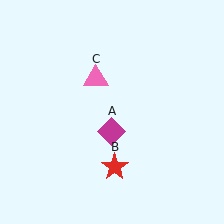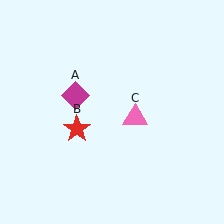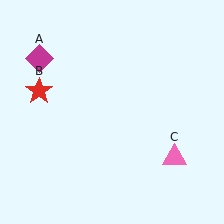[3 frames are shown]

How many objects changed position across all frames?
3 objects changed position: magenta diamond (object A), red star (object B), pink triangle (object C).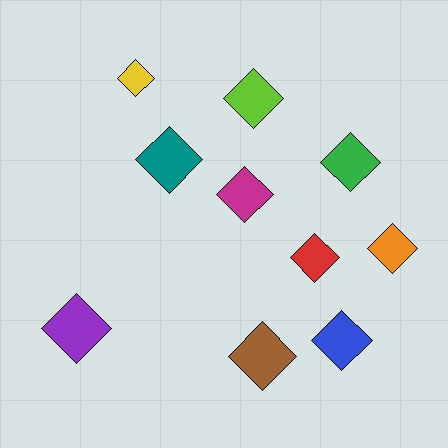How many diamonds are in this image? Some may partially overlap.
There are 10 diamonds.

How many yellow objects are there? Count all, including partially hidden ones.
There is 1 yellow object.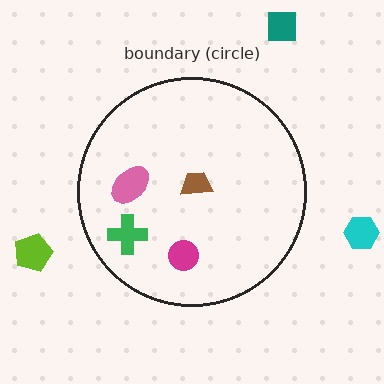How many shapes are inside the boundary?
4 inside, 3 outside.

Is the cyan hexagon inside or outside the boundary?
Outside.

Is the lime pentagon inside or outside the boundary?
Outside.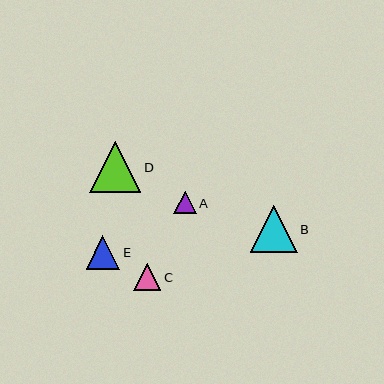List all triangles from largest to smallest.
From largest to smallest: D, B, E, C, A.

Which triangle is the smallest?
Triangle A is the smallest with a size of approximately 22 pixels.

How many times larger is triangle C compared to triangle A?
Triangle C is approximately 1.2 times the size of triangle A.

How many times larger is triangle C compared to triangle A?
Triangle C is approximately 1.2 times the size of triangle A.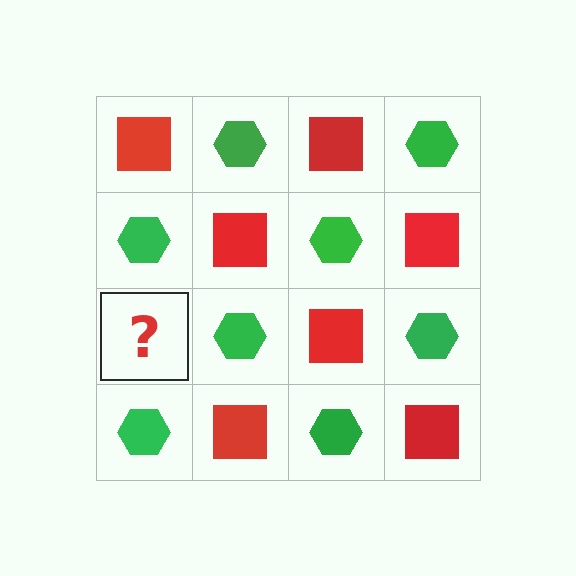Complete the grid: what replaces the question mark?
The question mark should be replaced with a red square.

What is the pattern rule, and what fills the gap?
The rule is that it alternates red square and green hexagon in a checkerboard pattern. The gap should be filled with a red square.